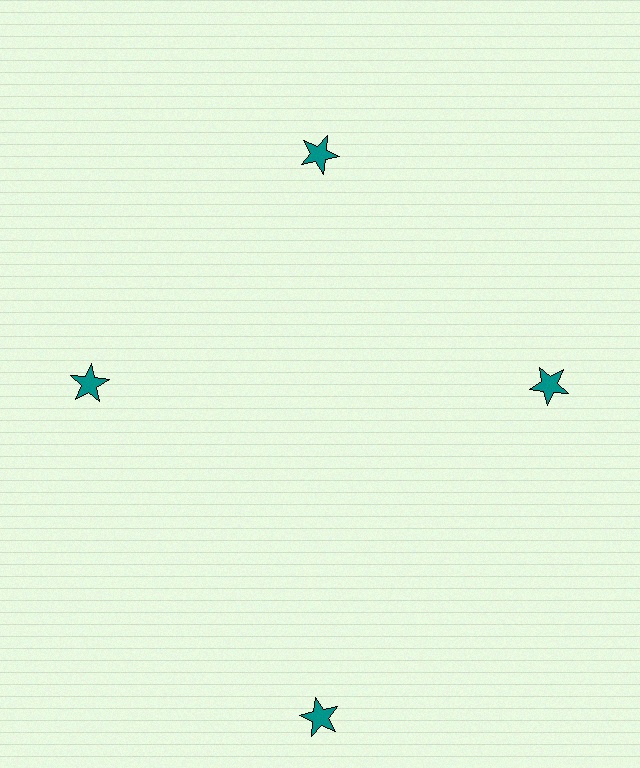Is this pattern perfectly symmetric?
No. The 4 teal stars are arranged in a ring, but one element near the 6 o'clock position is pushed outward from the center, breaking the 4-fold rotational symmetry.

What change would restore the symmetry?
The symmetry would be restored by moving it inward, back onto the ring so that all 4 stars sit at equal angles and equal distance from the center.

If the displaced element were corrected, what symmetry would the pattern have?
It would have 4-fold rotational symmetry — the pattern would map onto itself every 90 degrees.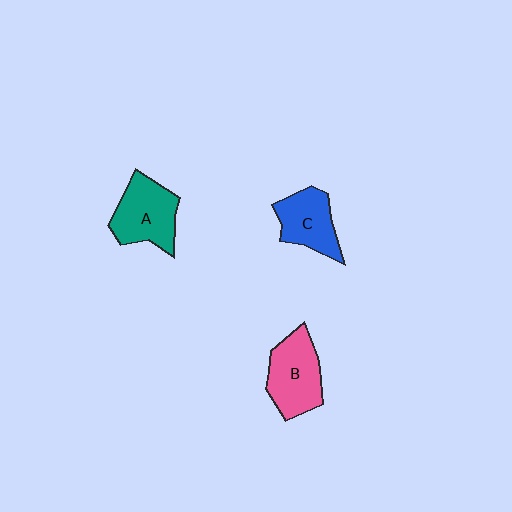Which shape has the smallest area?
Shape C (blue).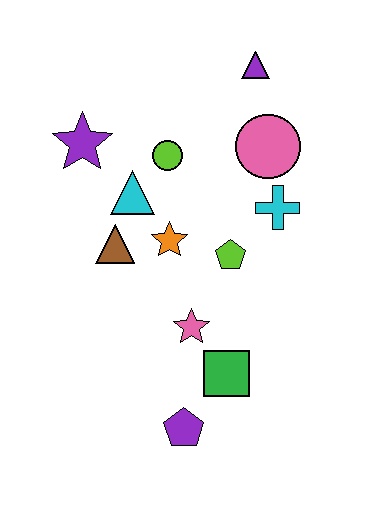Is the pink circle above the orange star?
Yes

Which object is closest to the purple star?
The cyan triangle is closest to the purple star.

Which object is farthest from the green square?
The purple triangle is farthest from the green square.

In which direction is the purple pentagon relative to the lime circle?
The purple pentagon is below the lime circle.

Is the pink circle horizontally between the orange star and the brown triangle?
No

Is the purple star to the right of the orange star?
No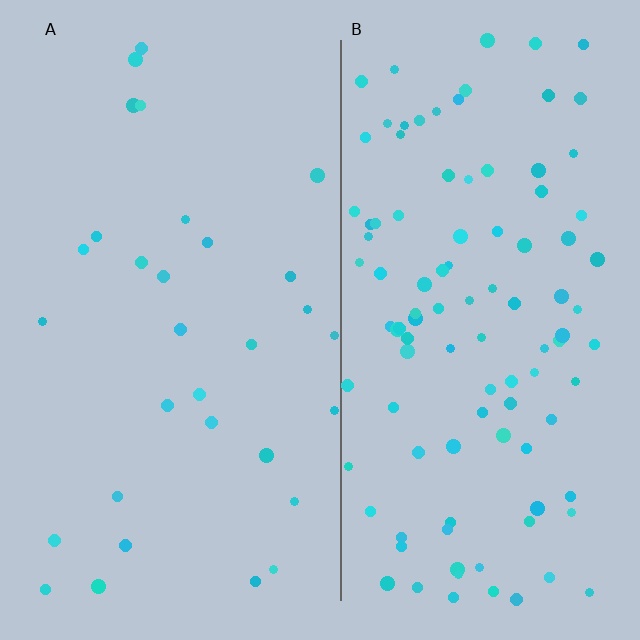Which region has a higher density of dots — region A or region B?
B (the right).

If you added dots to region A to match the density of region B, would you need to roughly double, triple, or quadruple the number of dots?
Approximately triple.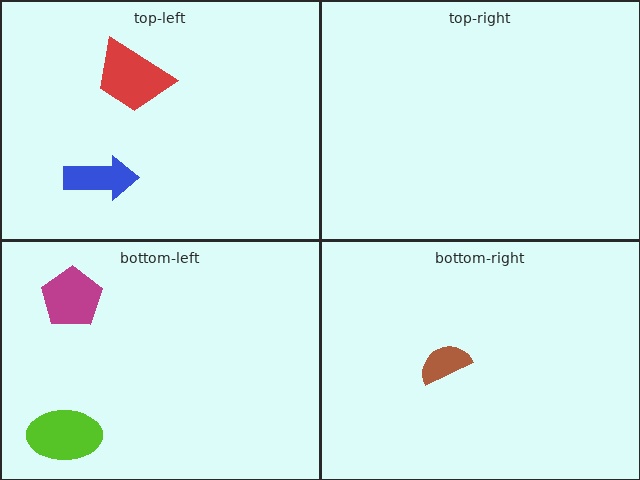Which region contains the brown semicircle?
The bottom-right region.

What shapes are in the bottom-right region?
The brown semicircle.